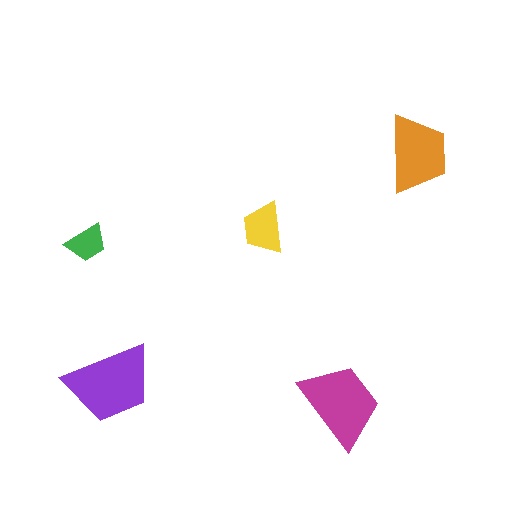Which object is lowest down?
The magenta trapezoid is bottommost.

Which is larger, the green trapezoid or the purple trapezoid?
The purple one.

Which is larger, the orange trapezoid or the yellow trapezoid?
The orange one.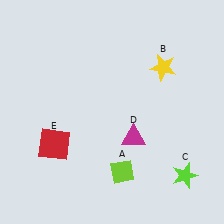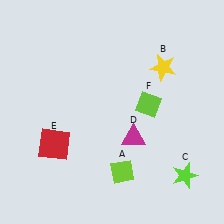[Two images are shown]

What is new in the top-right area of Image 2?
A lime diamond (F) was added in the top-right area of Image 2.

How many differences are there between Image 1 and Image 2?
There is 1 difference between the two images.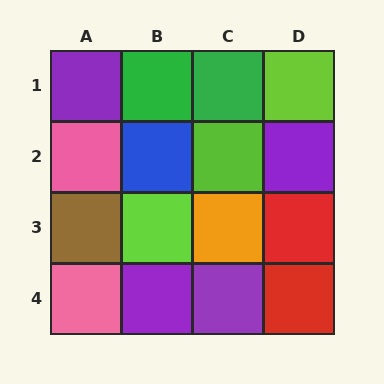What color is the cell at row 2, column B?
Blue.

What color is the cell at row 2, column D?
Purple.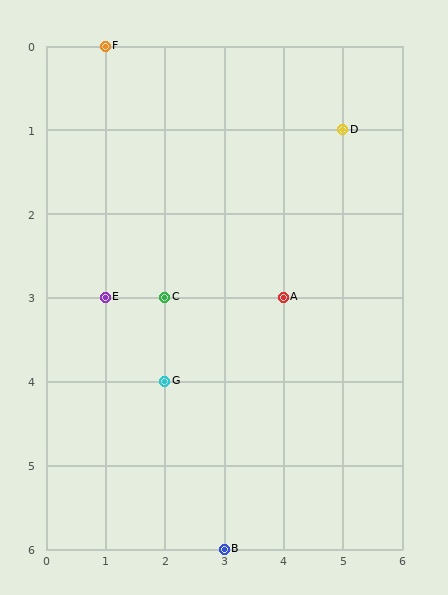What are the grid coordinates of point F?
Point F is at grid coordinates (1, 0).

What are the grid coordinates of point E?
Point E is at grid coordinates (1, 3).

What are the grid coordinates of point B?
Point B is at grid coordinates (3, 6).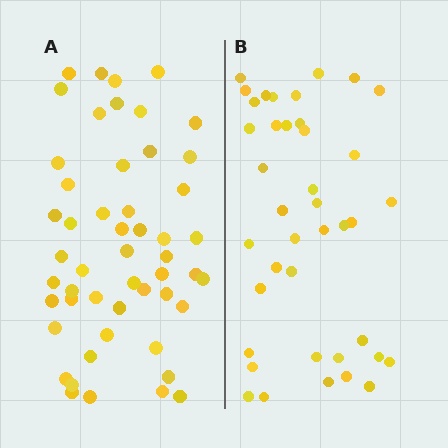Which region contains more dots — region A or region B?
Region A (the left region) has more dots.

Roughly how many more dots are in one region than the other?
Region A has roughly 12 or so more dots than region B.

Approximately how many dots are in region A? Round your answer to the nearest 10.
About 50 dots. (The exact count is 51, which rounds to 50.)